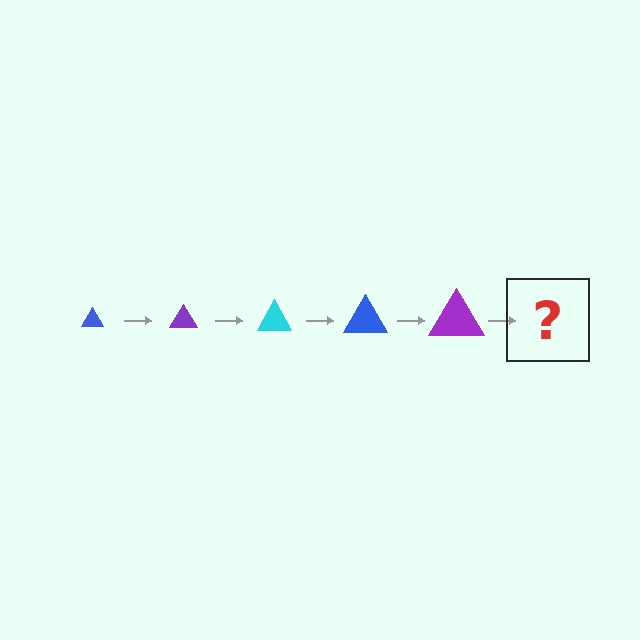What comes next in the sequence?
The next element should be a cyan triangle, larger than the previous one.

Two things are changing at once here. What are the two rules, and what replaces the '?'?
The two rules are that the triangle grows larger each step and the color cycles through blue, purple, and cyan. The '?' should be a cyan triangle, larger than the previous one.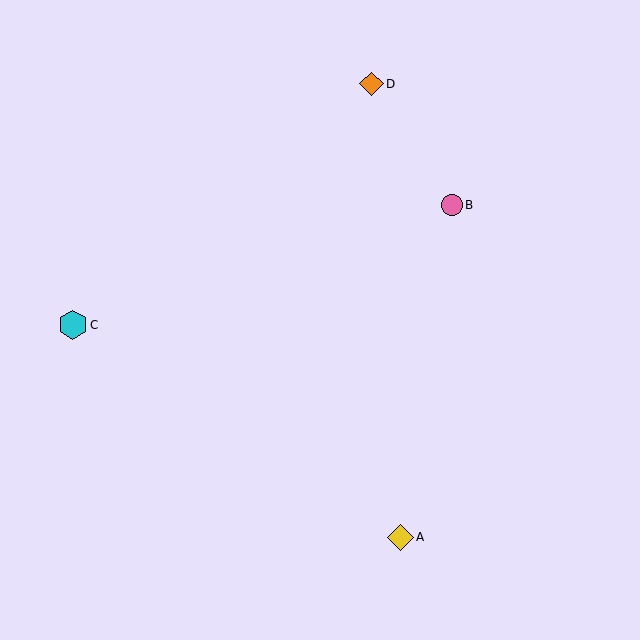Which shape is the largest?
The cyan hexagon (labeled C) is the largest.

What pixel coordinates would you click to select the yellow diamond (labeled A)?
Click at (400, 537) to select the yellow diamond A.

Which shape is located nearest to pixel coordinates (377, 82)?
The orange diamond (labeled D) at (372, 84) is nearest to that location.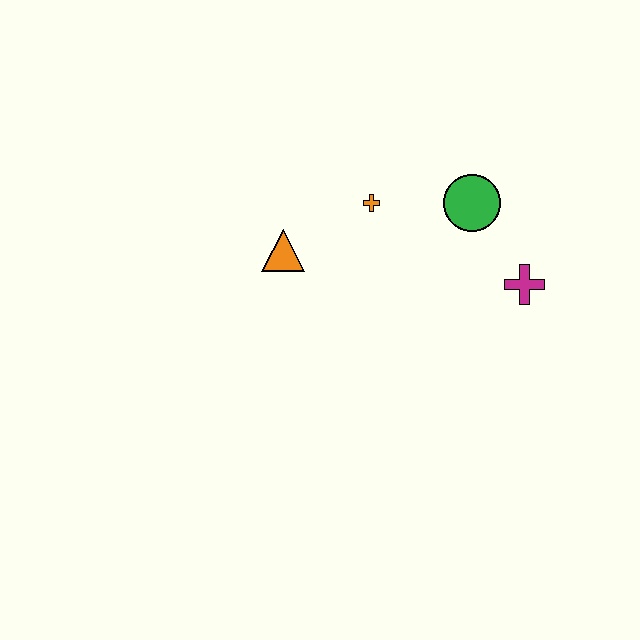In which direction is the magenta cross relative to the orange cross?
The magenta cross is to the right of the orange cross.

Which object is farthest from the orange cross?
The magenta cross is farthest from the orange cross.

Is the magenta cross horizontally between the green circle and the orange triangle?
No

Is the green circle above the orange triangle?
Yes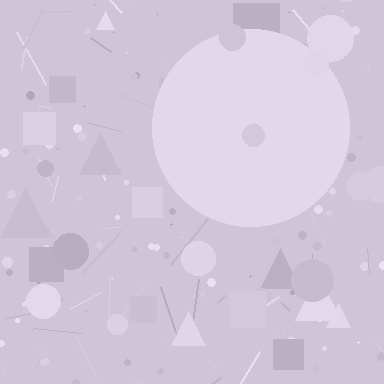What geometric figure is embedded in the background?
A circle is embedded in the background.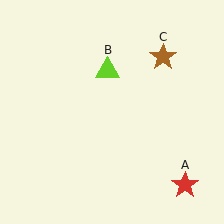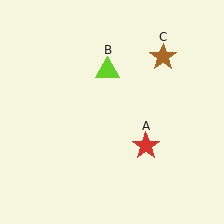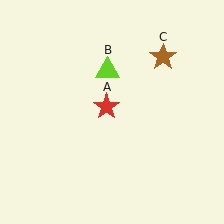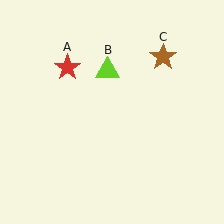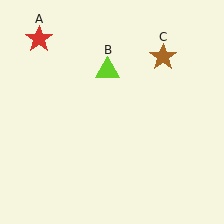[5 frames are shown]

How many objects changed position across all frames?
1 object changed position: red star (object A).